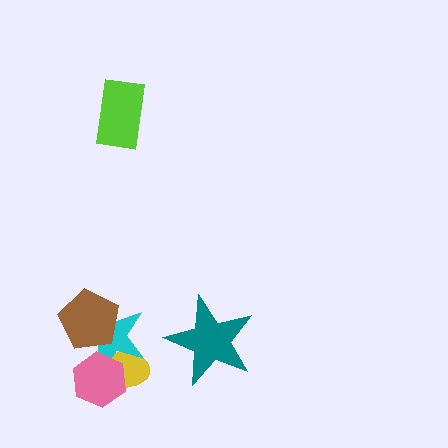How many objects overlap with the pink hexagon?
2 objects overlap with the pink hexagon.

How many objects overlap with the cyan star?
3 objects overlap with the cyan star.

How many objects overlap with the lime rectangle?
0 objects overlap with the lime rectangle.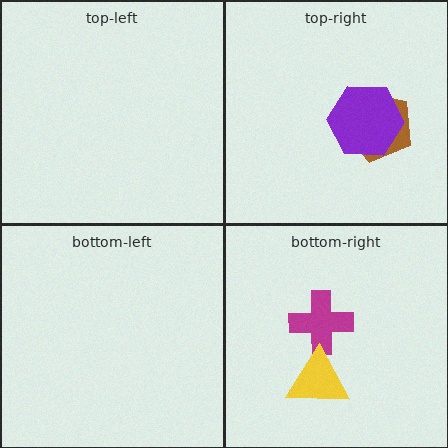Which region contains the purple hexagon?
The top-right region.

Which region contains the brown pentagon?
The top-right region.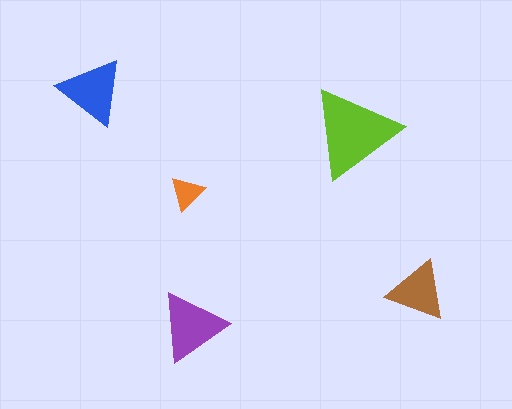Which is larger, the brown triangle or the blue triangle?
The blue one.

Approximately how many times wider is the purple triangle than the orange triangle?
About 2 times wider.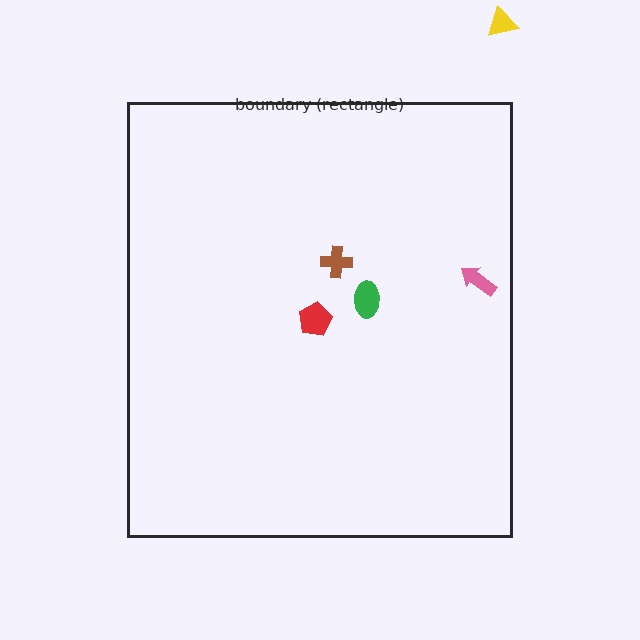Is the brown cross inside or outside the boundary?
Inside.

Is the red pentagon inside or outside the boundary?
Inside.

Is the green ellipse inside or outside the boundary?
Inside.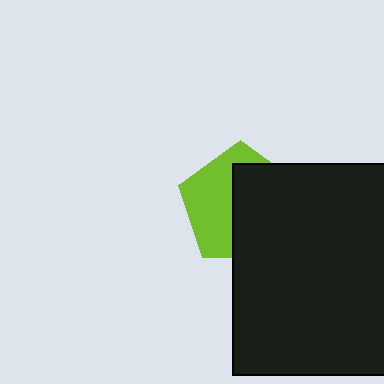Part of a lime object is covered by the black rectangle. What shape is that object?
It is a pentagon.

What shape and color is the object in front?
The object in front is a black rectangle.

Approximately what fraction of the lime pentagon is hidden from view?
Roughly 55% of the lime pentagon is hidden behind the black rectangle.